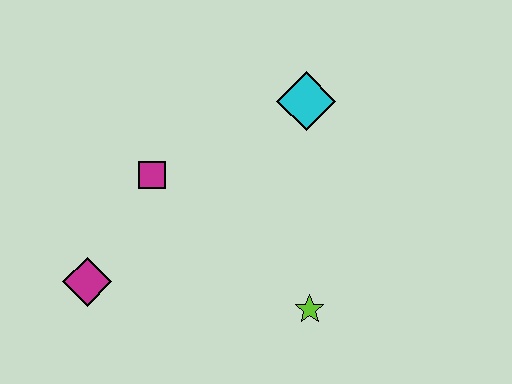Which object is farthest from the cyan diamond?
The magenta diamond is farthest from the cyan diamond.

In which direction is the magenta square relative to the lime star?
The magenta square is to the left of the lime star.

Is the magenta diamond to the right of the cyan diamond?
No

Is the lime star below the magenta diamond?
Yes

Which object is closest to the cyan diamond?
The magenta square is closest to the cyan diamond.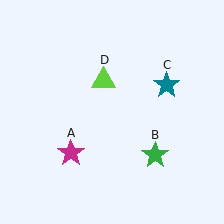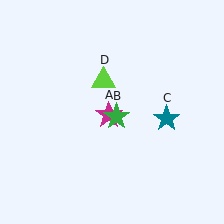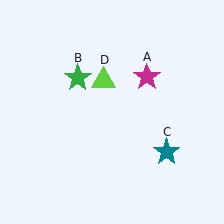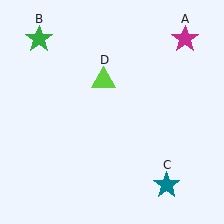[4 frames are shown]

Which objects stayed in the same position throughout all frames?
Lime triangle (object D) remained stationary.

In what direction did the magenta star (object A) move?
The magenta star (object A) moved up and to the right.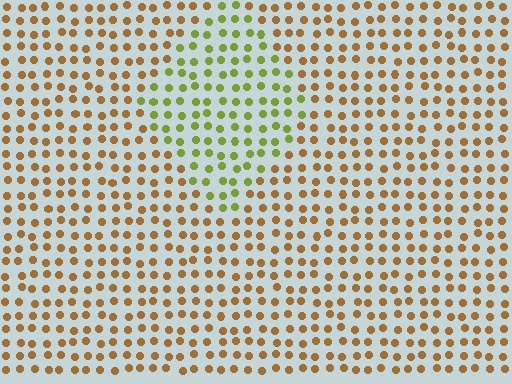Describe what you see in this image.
The image is filled with small brown elements in a uniform arrangement. A diamond-shaped region is visible where the elements are tinted to a slightly different hue, forming a subtle color boundary.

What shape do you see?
I see a diamond.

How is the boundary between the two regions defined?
The boundary is defined purely by a slight shift in hue (about 50 degrees). Spacing, size, and orientation are identical on both sides.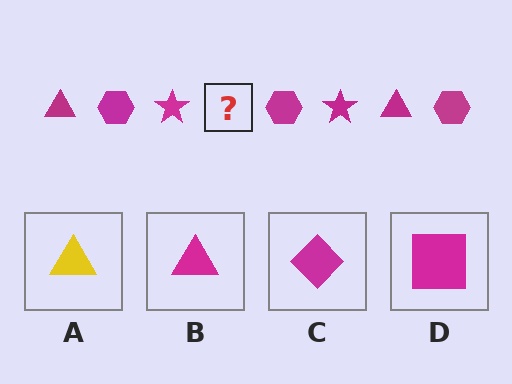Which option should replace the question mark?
Option B.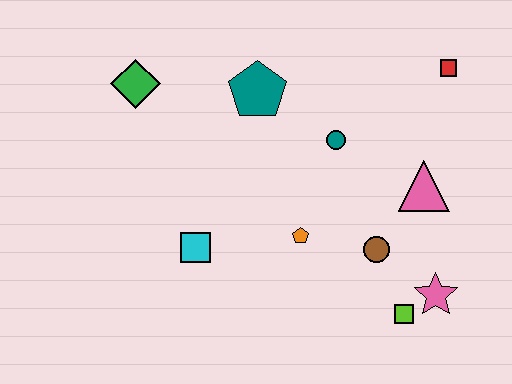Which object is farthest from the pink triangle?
The green diamond is farthest from the pink triangle.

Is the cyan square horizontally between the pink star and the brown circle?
No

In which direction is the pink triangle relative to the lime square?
The pink triangle is above the lime square.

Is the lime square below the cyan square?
Yes